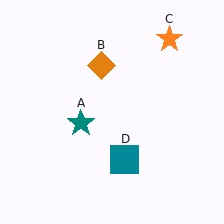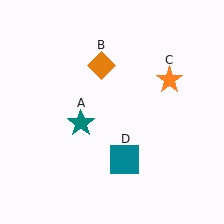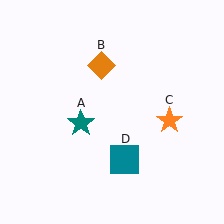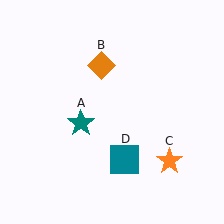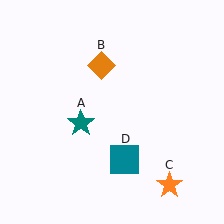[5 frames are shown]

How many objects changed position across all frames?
1 object changed position: orange star (object C).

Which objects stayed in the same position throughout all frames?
Teal star (object A) and orange diamond (object B) and teal square (object D) remained stationary.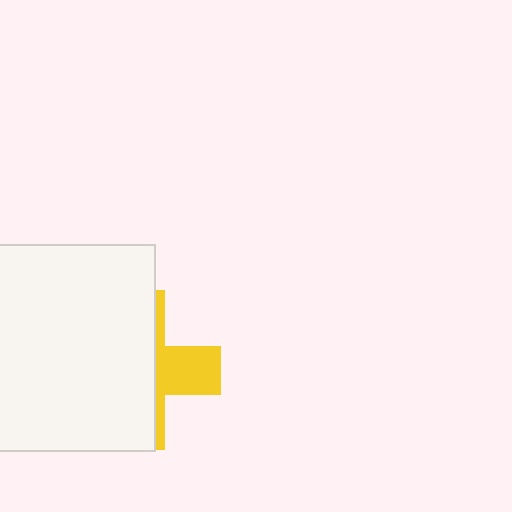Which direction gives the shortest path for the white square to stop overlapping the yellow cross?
Moving left gives the shortest separation.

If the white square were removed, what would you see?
You would see the complete yellow cross.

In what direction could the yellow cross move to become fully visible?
The yellow cross could move right. That would shift it out from behind the white square entirely.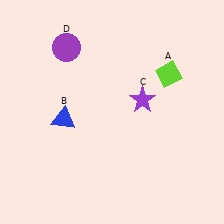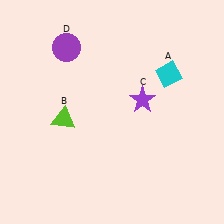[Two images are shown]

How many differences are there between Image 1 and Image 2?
There are 2 differences between the two images.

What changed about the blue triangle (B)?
In Image 1, B is blue. In Image 2, it changed to lime.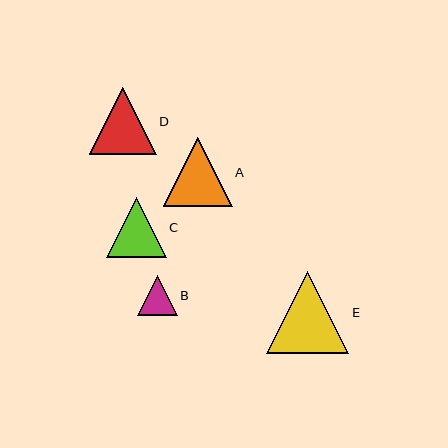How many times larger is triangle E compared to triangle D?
Triangle E is approximately 1.2 times the size of triangle D.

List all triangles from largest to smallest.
From largest to smallest: E, A, D, C, B.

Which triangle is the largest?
Triangle E is the largest with a size of approximately 82 pixels.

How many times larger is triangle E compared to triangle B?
Triangle E is approximately 2.1 times the size of triangle B.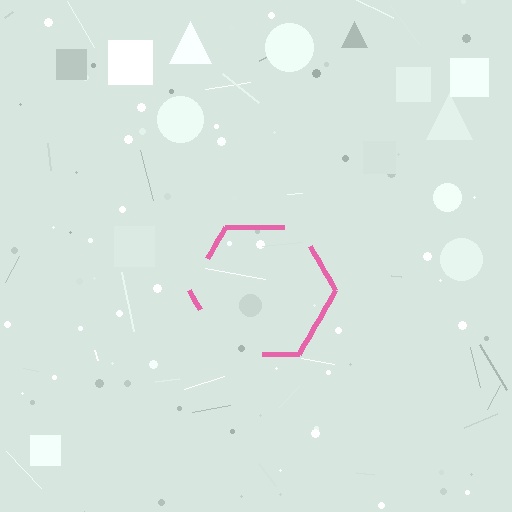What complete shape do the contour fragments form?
The contour fragments form a hexagon.